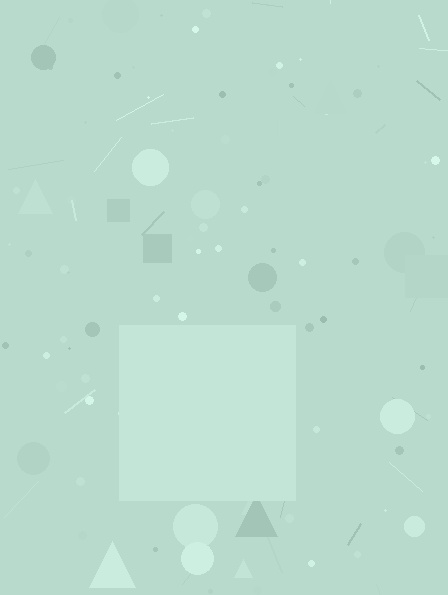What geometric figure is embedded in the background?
A square is embedded in the background.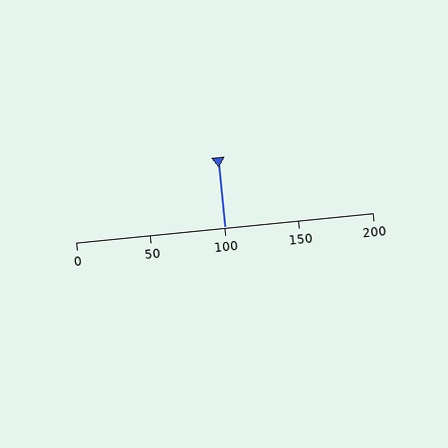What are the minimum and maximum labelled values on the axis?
The axis runs from 0 to 200.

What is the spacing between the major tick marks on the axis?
The major ticks are spaced 50 apart.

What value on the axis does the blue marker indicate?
The marker indicates approximately 100.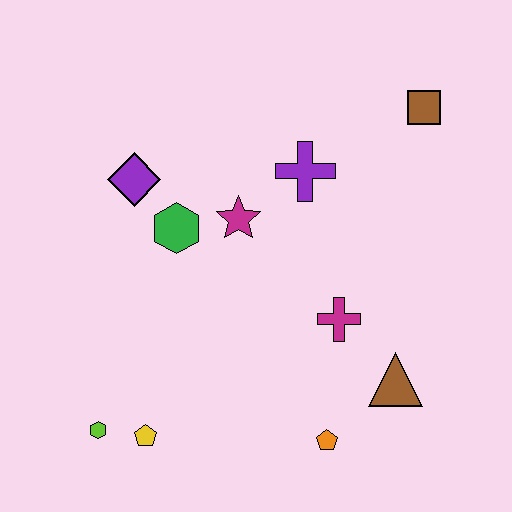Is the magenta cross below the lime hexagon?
No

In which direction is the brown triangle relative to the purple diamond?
The brown triangle is to the right of the purple diamond.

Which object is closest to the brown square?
The purple cross is closest to the brown square.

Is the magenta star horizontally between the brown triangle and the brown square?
No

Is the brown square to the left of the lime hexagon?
No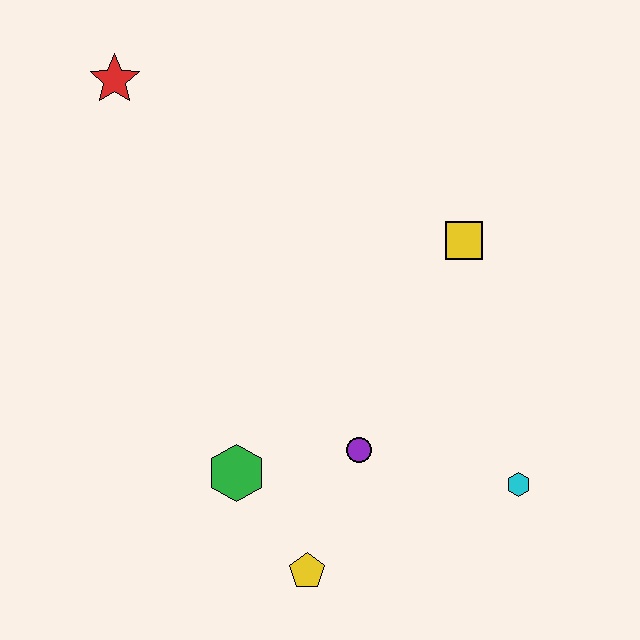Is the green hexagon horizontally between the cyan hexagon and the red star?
Yes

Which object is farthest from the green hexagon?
The red star is farthest from the green hexagon.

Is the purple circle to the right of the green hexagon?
Yes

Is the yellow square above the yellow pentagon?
Yes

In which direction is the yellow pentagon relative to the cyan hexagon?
The yellow pentagon is to the left of the cyan hexagon.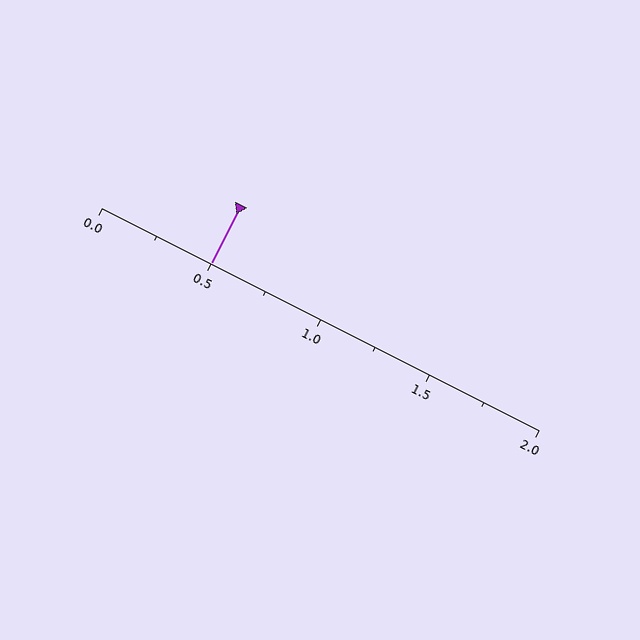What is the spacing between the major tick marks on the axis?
The major ticks are spaced 0.5 apart.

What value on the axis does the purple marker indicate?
The marker indicates approximately 0.5.